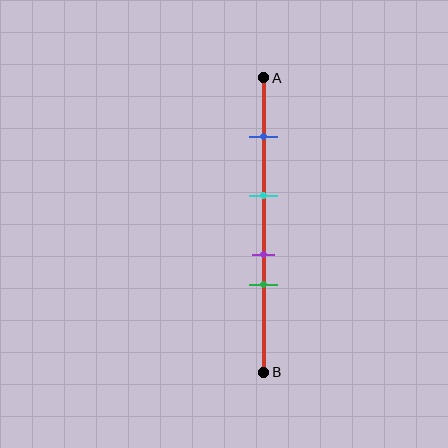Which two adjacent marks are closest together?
The purple and green marks are the closest adjacent pair.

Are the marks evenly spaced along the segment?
No, the marks are not evenly spaced.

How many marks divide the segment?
There are 4 marks dividing the segment.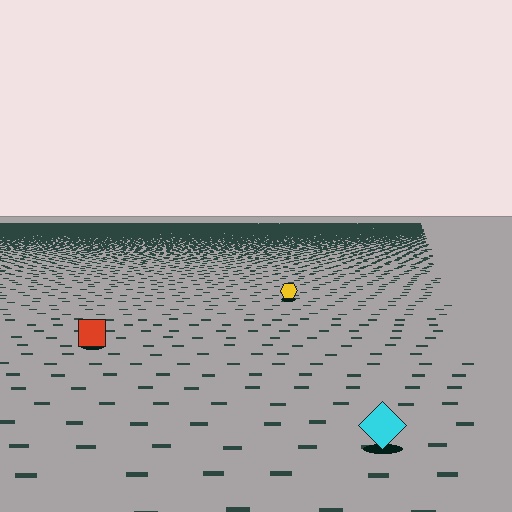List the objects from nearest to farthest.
From nearest to farthest: the cyan diamond, the red square, the yellow hexagon.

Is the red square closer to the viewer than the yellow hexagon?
Yes. The red square is closer — you can tell from the texture gradient: the ground texture is coarser near it.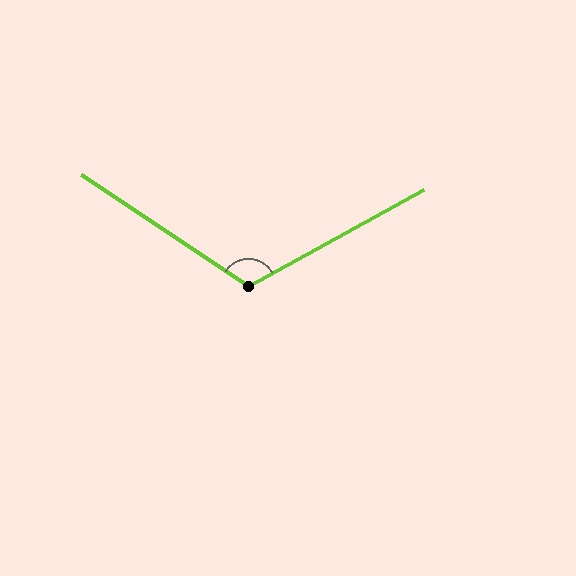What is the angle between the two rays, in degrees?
Approximately 117 degrees.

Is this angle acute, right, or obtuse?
It is obtuse.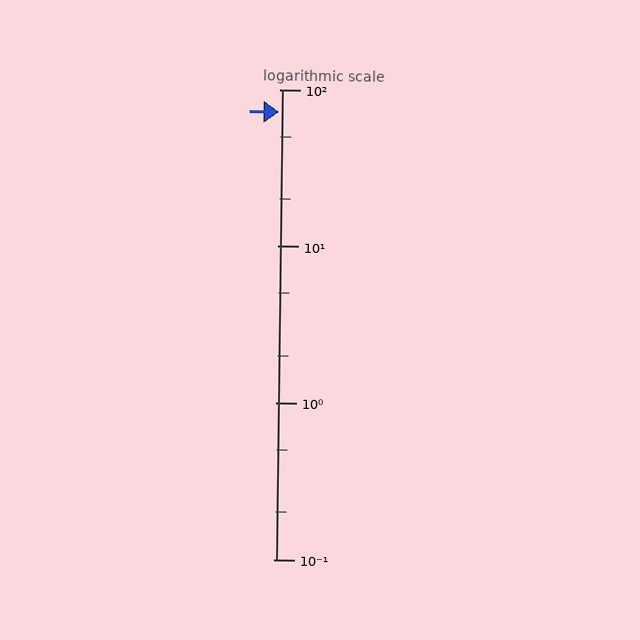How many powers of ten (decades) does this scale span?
The scale spans 3 decades, from 0.1 to 100.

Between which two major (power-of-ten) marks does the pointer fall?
The pointer is between 10 and 100.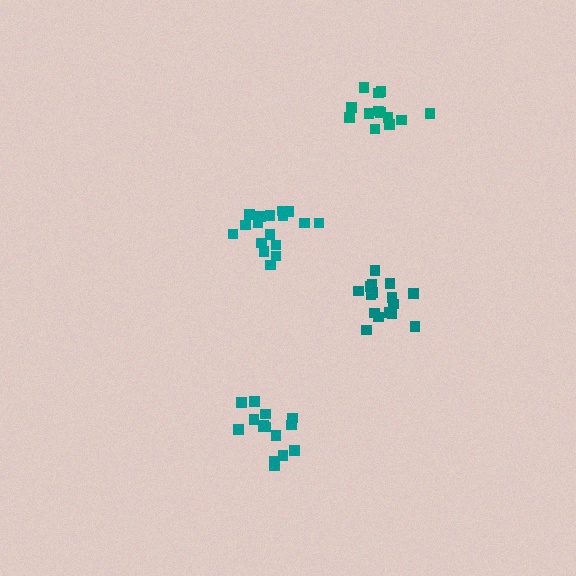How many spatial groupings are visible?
There are 4 spatial groupings.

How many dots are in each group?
Group 1: 16 dots, Group 2: 17 dots, Group 3: 15 dots, Group 4: 13 dots (61 total).